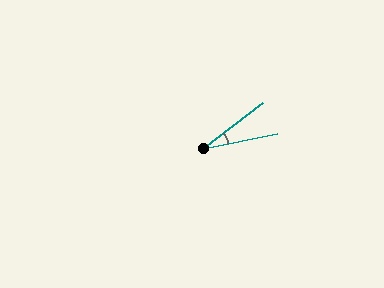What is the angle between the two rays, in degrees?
Approximately 26 degrees.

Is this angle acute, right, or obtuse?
It is acute.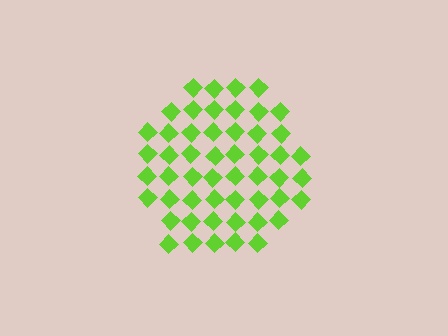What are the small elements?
The small elements are diamonds.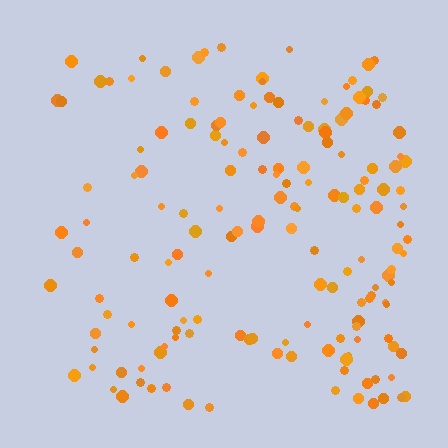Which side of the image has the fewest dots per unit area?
The left.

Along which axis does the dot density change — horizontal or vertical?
Horizontal.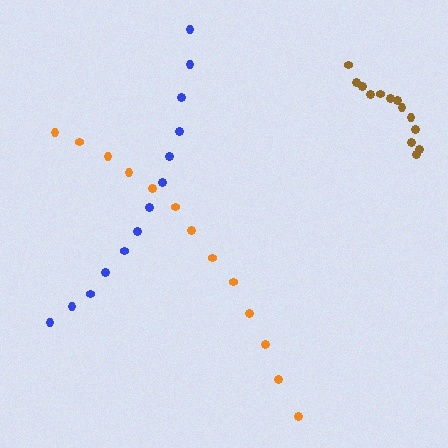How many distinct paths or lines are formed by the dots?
There are 3 distinct paths.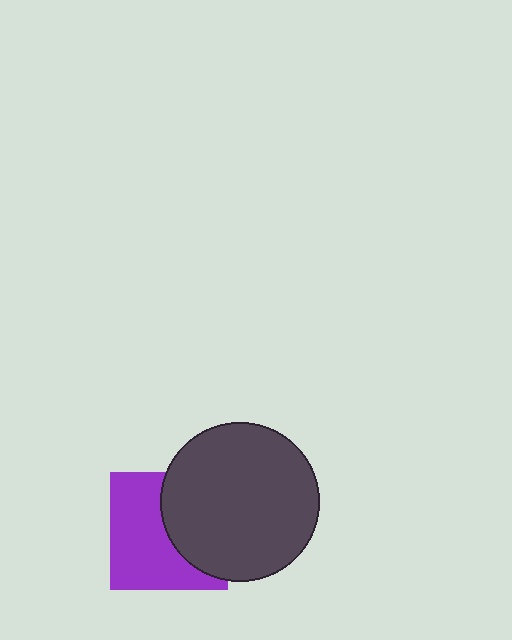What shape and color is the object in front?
The object in front is a dark gray circle.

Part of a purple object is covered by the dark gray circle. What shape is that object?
It is a square.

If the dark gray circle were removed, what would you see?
You would see the complete purple square.